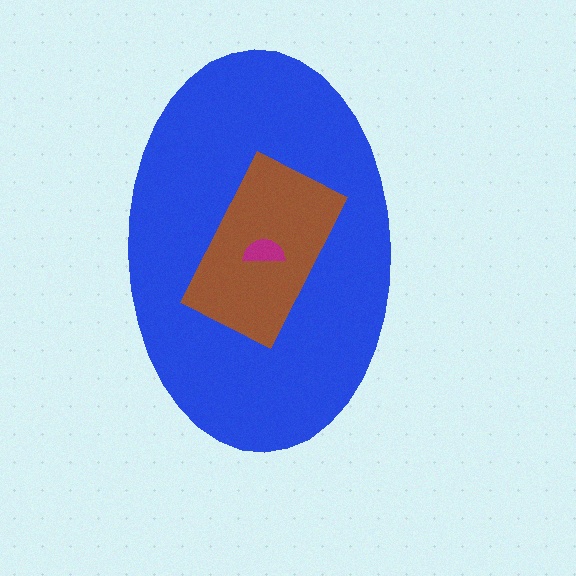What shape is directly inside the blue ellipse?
The brown rectangle.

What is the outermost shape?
The blue ellipse.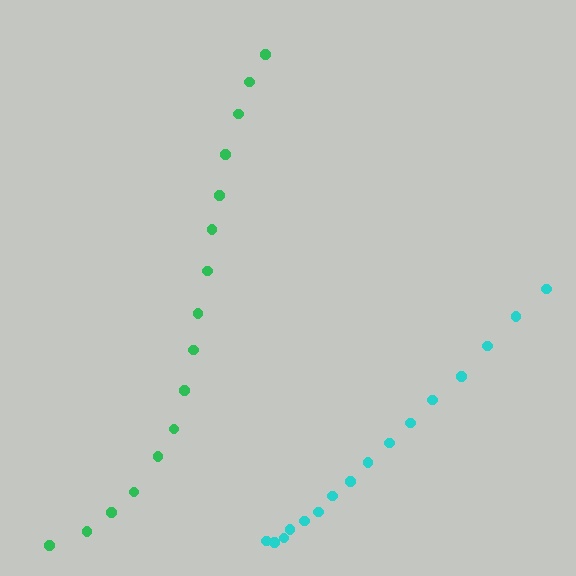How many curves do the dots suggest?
There are 2 distinct paths.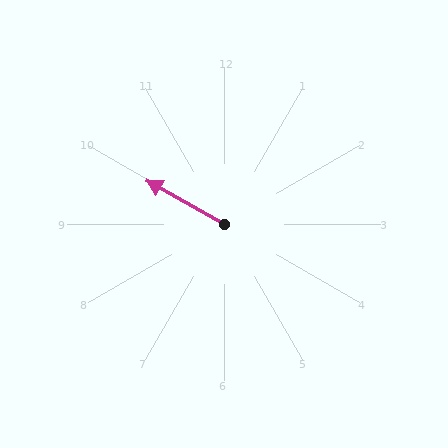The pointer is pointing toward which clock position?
Roughly 10 o'clock.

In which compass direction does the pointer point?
Northwest.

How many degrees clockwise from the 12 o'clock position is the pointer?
Approximately 299 degrees.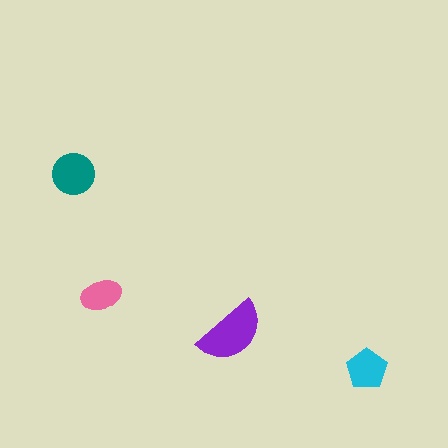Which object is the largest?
The purple semicircle.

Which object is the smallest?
The pink ellipse.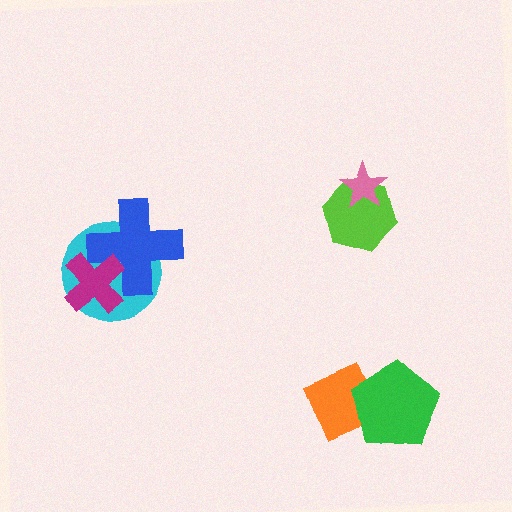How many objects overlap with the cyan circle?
2 objects overlap with the cyan circle.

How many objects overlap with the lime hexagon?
1 object overlaps with the lime hexagon.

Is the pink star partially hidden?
No, no other shape covers it.